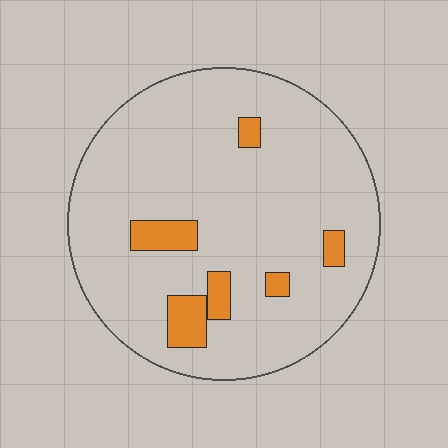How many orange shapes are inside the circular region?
6.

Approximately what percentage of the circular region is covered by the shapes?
Approximately 10%.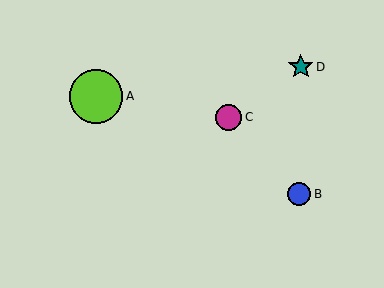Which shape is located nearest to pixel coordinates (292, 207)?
The blue circle (labeled B) at (299, 194) is nearest to that location.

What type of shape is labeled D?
Shape D is a teal star.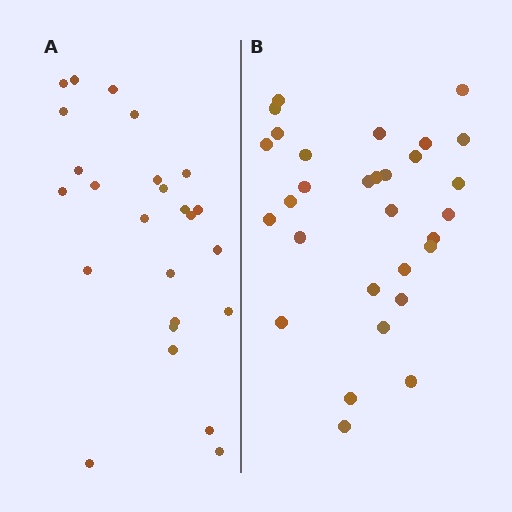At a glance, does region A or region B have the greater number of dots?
Region B (the right region) has more dots.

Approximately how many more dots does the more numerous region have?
Region B has about 5 more dots than region A.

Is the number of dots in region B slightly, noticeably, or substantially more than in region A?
Region B has only slightly more — the two regions are fairly close. The ratio is roughly 1.2 to 1.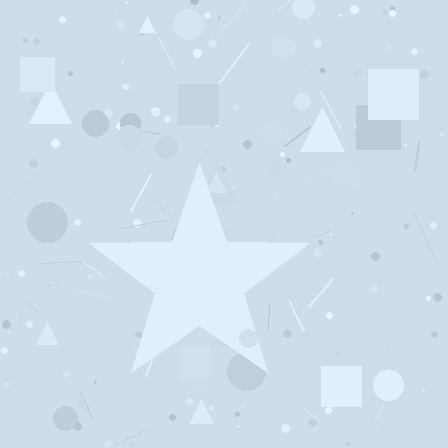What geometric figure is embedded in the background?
A star is embedded in the background.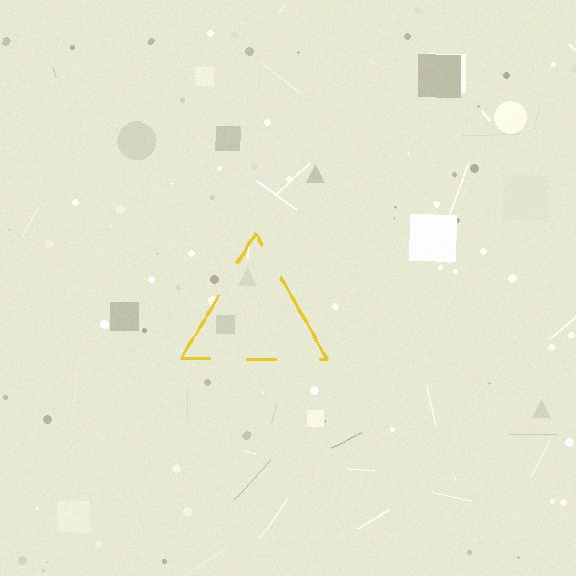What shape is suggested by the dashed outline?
The dashed outline suggests a triangle.